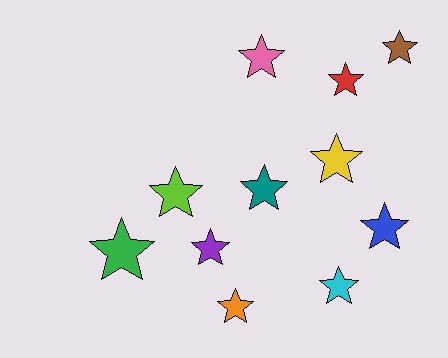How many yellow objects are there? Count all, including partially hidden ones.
There is 1 yellow object.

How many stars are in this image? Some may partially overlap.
There are 11 stars.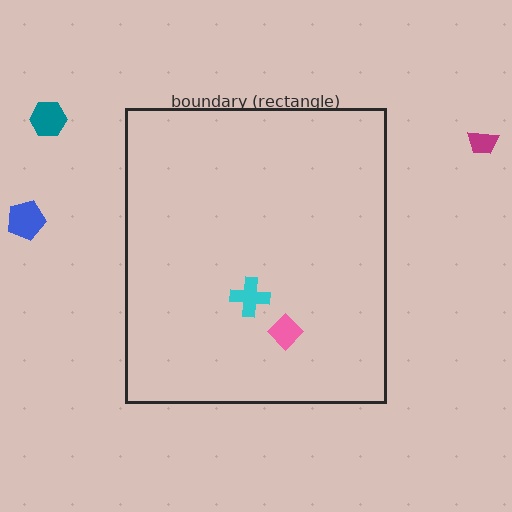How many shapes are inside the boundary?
2 inside, 3 outside.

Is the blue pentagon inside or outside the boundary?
Outside.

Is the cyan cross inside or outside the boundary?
Inside.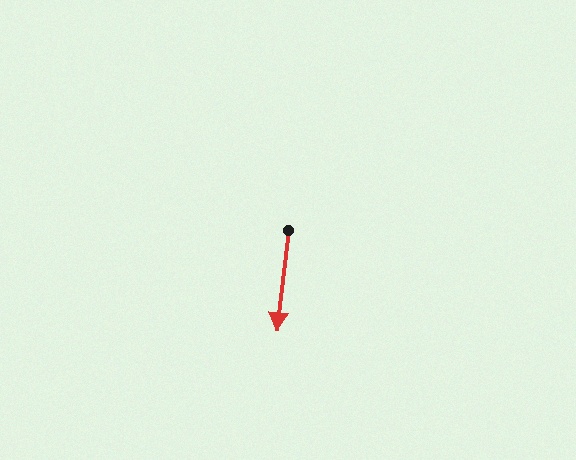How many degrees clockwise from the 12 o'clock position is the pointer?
Approximately 187 degrees.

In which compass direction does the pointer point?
South.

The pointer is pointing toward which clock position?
Roughly 6 o'clock.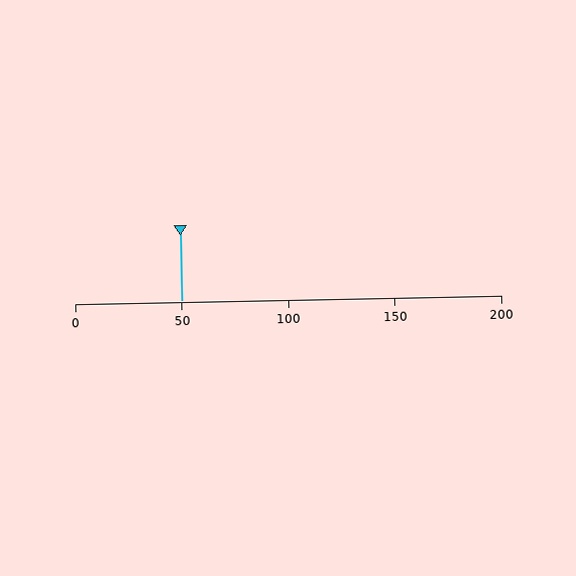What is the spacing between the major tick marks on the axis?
The major ticks are spaced 50 apart.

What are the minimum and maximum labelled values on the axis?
The axis runs from 0 to 200.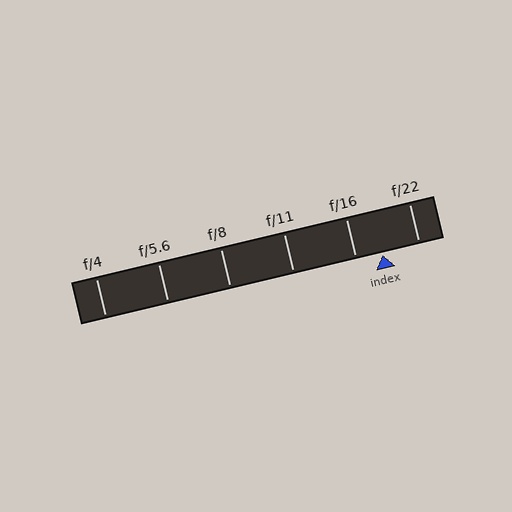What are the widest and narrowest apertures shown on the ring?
The widest aperture shown is f/4 and the narrowest is f/22.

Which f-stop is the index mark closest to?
The index mark is closest to f/16.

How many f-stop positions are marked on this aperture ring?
There are 6 f-stop positions marked.